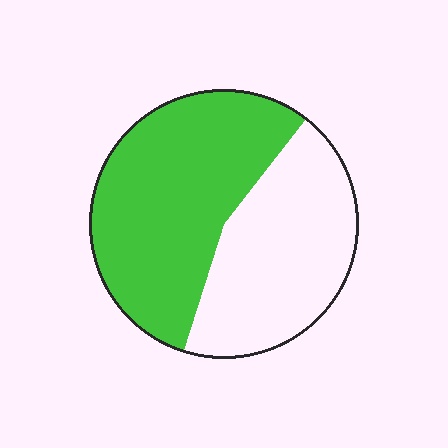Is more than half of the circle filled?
Yes.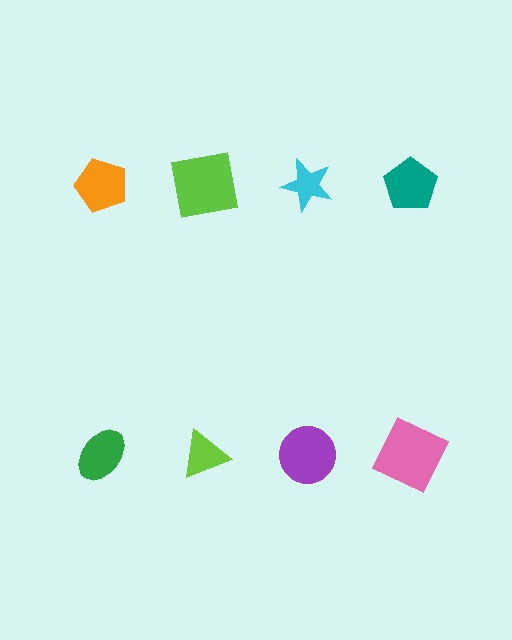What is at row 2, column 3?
A purple circle.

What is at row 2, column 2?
A lime triangle.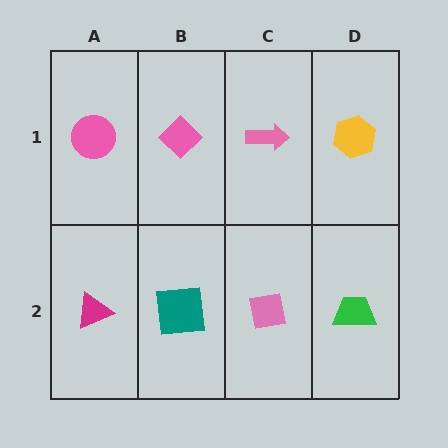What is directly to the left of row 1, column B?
A pink circle.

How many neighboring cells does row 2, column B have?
3.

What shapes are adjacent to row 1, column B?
A teal square (row 2, column B), a pink circle (row 1, column A), a pink arrow (row 1, column C).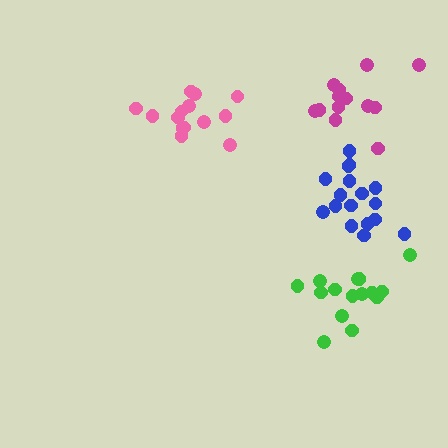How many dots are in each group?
Group 1: 17 dots, Group 2: 14 dots, Group 3: 15 dots, Group 4: 13 dots (59 total).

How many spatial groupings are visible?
There are 4 spatial groupings.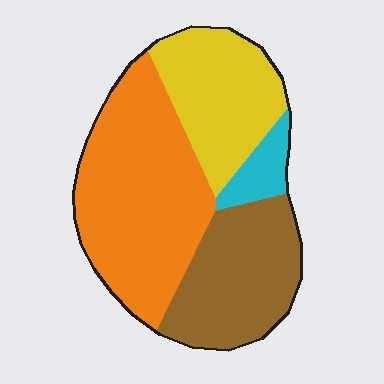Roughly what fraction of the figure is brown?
Brown takes up about one quarter (1/4) of the figure.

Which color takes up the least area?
Cyan, at roughly 5%.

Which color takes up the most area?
Orange, at roughly 45%.